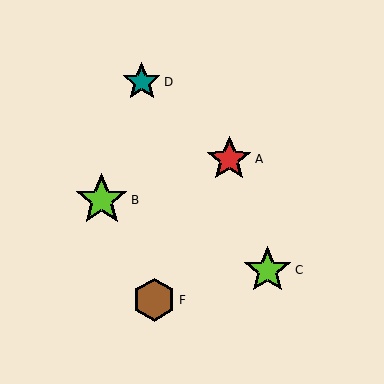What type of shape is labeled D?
Shape D is a teal star.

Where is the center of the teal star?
The center of the teal star is at (142, 82).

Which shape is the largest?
The lime star (labeled B) is the largest.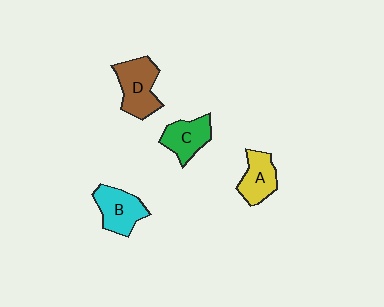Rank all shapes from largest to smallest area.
From largest to smallest: D (brown), B (cyan), C (green), A (yellow).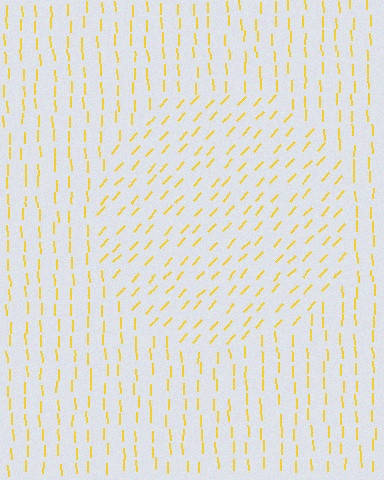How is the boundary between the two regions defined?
The boundary is defined purely by a change in line orientation (approximately 45 degrees difference). All lines are the same color and thickness.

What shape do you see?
I see a circle.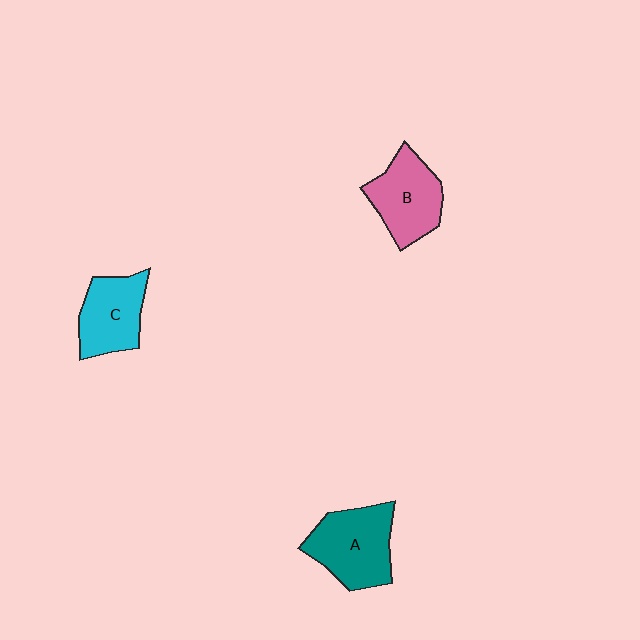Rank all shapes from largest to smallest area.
From largest to smallest: A (teal), B (pink), C (cyan).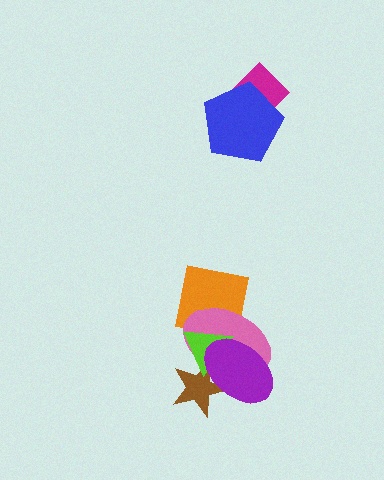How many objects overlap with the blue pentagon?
1 object overlaps with the blue pentagon.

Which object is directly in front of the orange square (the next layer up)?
The pink ellipse is directly in front of the orange square.